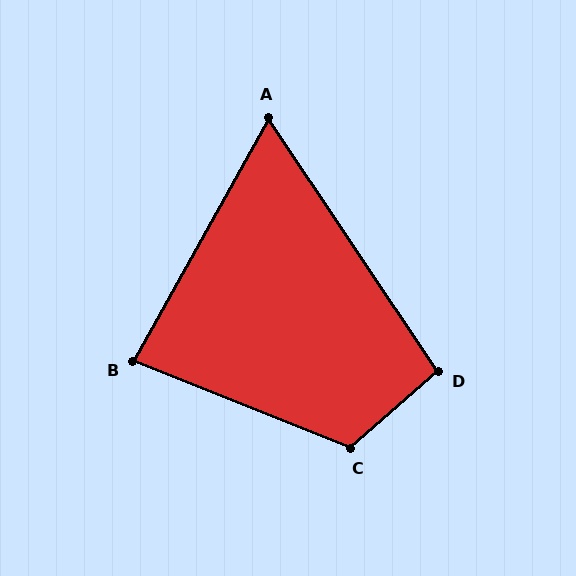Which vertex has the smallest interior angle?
A, at approximately 63 degrees.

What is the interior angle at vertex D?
Approximately 97 degrees (obtuse).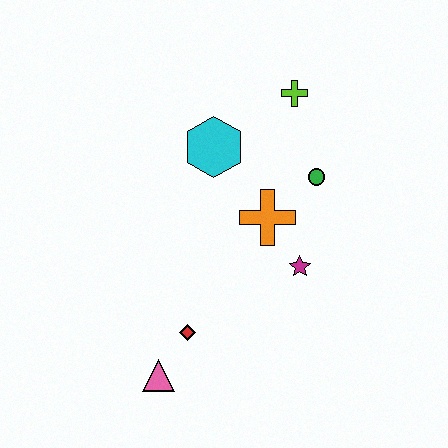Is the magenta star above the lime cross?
No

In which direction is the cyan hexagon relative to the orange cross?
The cyan hexagon is above the orange cross.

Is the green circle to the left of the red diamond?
No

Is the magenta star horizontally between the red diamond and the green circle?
Yes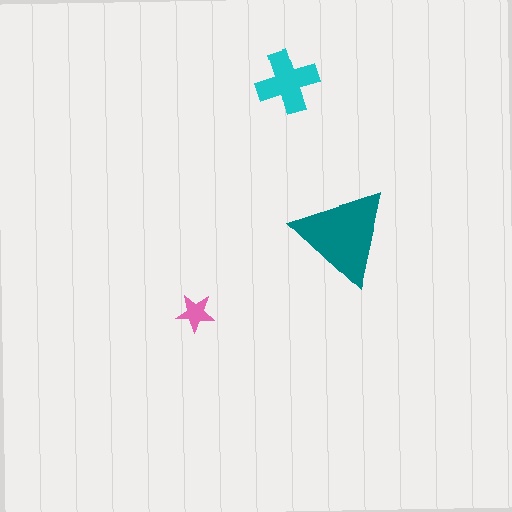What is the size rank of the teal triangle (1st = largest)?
1st.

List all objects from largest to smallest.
The teal triangle, the cyan cross, the pink star.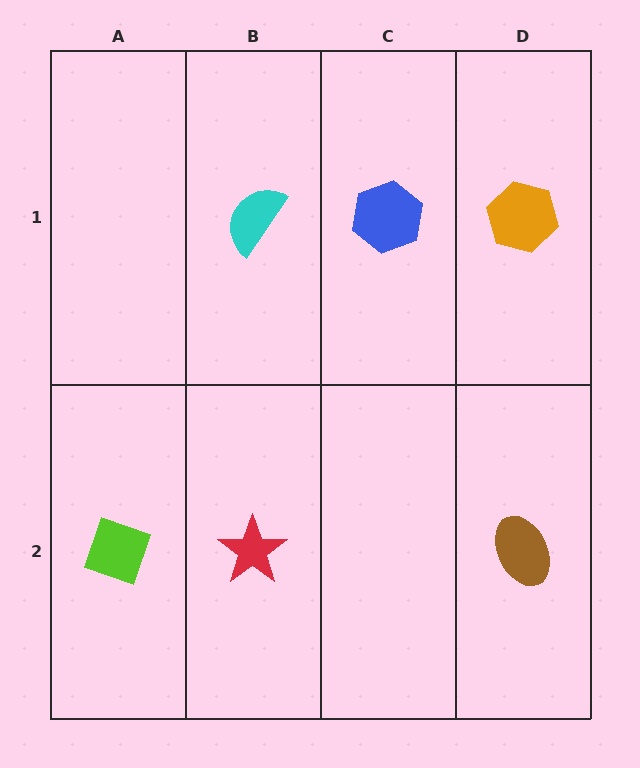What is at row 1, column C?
A blue hexagon.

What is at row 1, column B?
A cyan semicircle.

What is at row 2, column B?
A red star.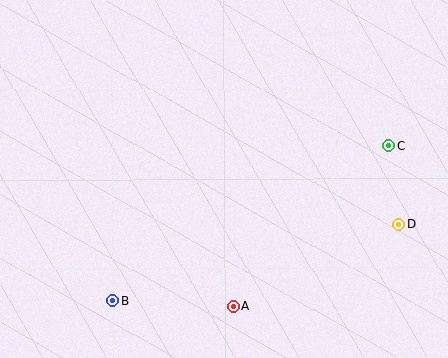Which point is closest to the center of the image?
Point A at (233, 306) is closest to the center.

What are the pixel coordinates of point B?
Point B is at (112, 300).